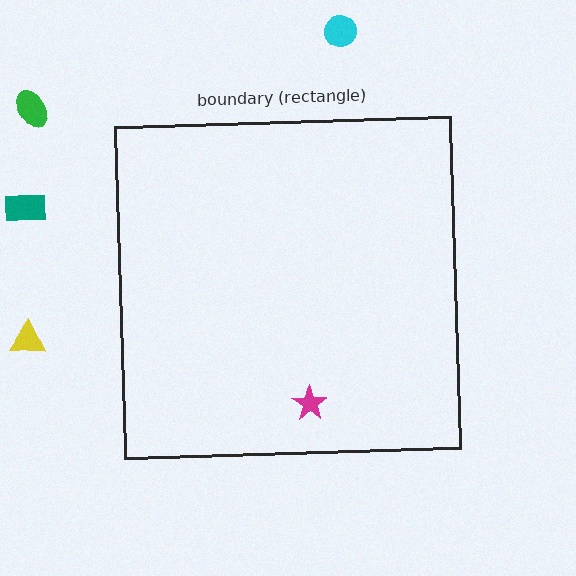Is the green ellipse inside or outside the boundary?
Outside.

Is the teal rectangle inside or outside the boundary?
Outside.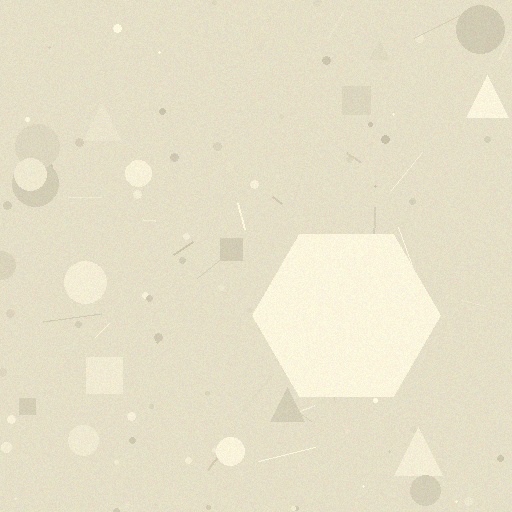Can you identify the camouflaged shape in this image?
The camouflaged shape is a hexagon.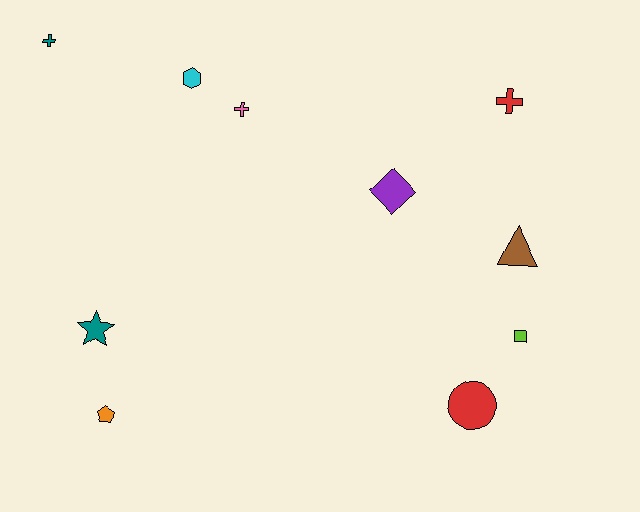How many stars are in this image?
There is 1 star.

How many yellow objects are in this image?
There are no yellow objects.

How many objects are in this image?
There are 10 objects.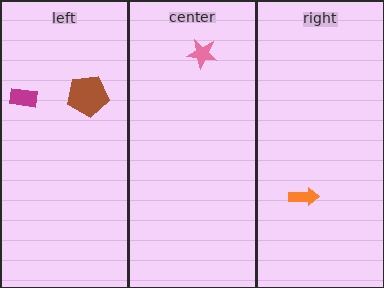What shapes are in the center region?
The pink star.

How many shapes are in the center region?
1.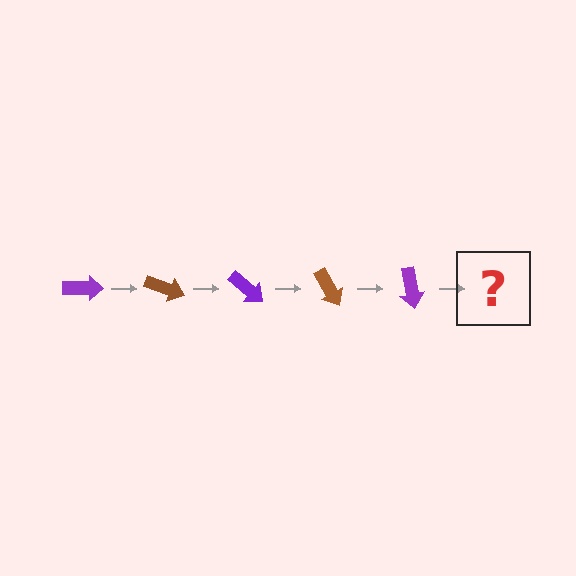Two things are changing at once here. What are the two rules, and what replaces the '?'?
The two rules are that it rotates 20 degrees each step and the color cycles through purple and brown. The '?' should be a brown arrow, rotated 100 degrees from the start.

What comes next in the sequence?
The next element should be a brown arrow, rotated 100 degrees from the start.